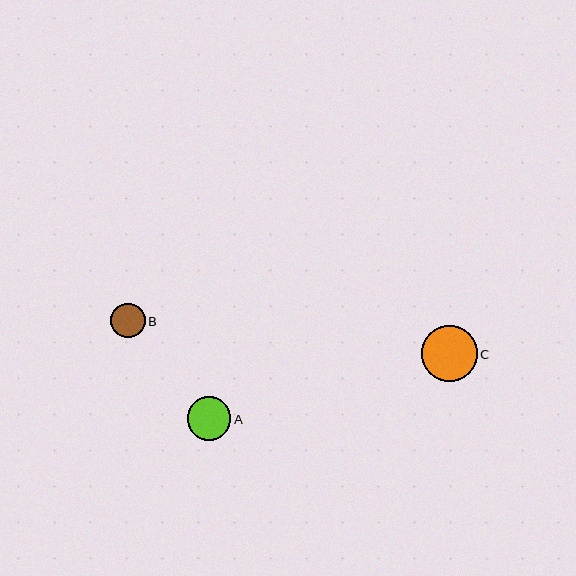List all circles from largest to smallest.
From largest to smallest: C, A, B.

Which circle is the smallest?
Circle B is the smallest with a size of approximately 35 pixels.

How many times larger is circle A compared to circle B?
Circle A is approximately 1.3 times the size of circle B.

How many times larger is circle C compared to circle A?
Circle C is approximately 1.3 times the size of circle A.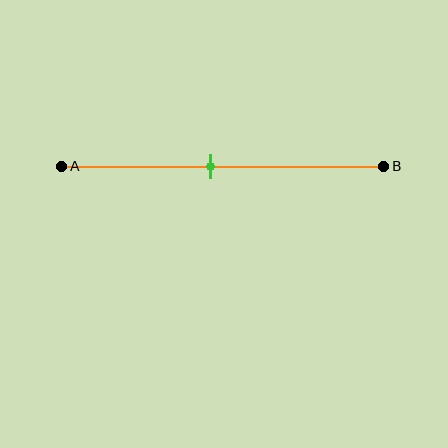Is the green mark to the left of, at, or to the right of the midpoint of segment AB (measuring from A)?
The green mark is to the left of the midpoint of segment AB.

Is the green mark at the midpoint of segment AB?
No, the mark is at about 45% from A, not at the 50% midpoint.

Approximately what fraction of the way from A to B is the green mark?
The green mark is approximately 45% of the way from A to B.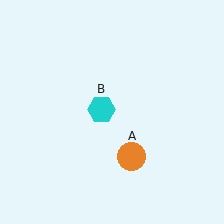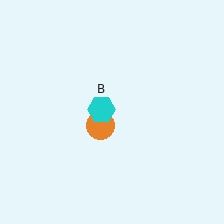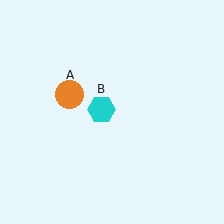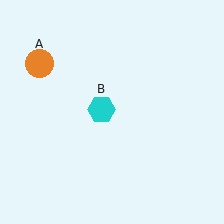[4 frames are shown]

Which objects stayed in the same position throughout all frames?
Cyan hexagon (object B) remained stationary.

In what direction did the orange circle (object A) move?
The orange circle (object A) moved up and to the left.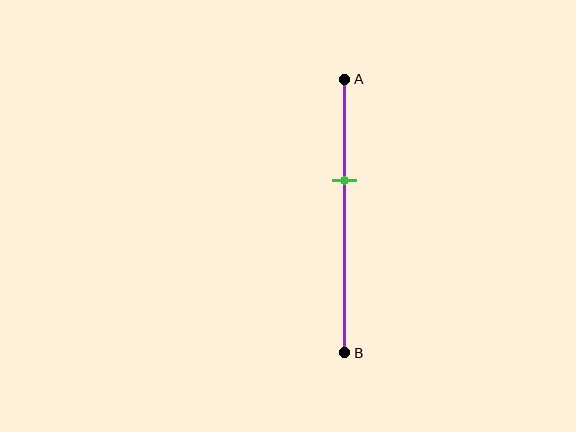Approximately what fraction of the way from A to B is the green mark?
The green mark is approximately 35% of the way from A to B.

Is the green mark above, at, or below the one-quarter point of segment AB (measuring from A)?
The green mark is below the one-quarter point of segment AB.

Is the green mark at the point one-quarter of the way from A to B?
No, the mark is at about 35% from A, not at the 25% one-quarter point.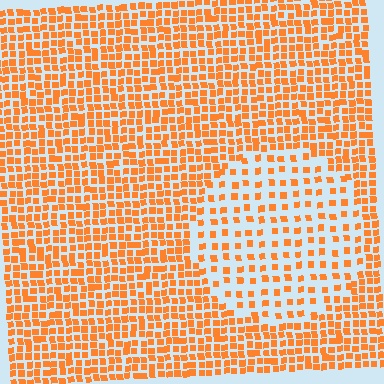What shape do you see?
I see a circle.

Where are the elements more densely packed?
The elements are more densely packed outside the circle boundary.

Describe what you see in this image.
The image contains small orange elements arranged at two different densities. A circle-shaped region is visible where the elements are less densely packed than the surrounding area.